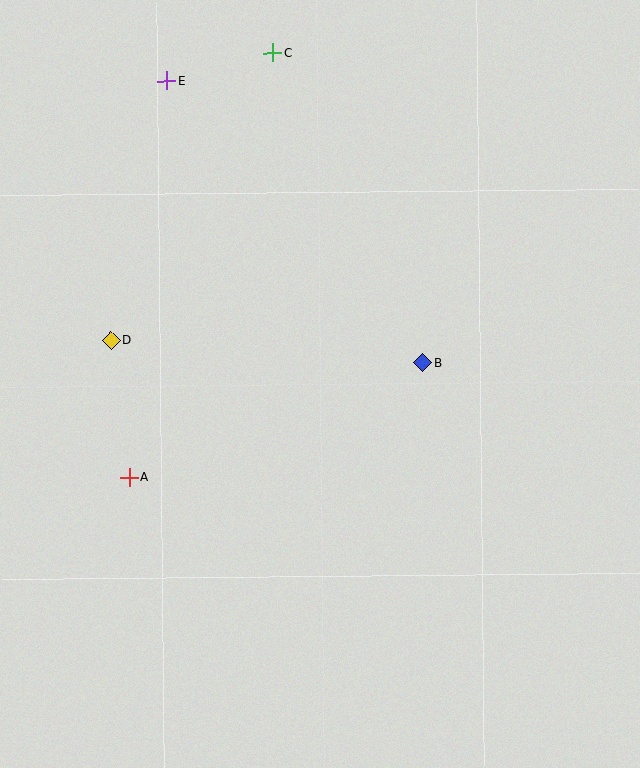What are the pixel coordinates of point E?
Point E is at (167, 81).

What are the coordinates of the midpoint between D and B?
The midpoint between D and B is at (267, 352).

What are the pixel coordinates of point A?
Point A is at (129, 477).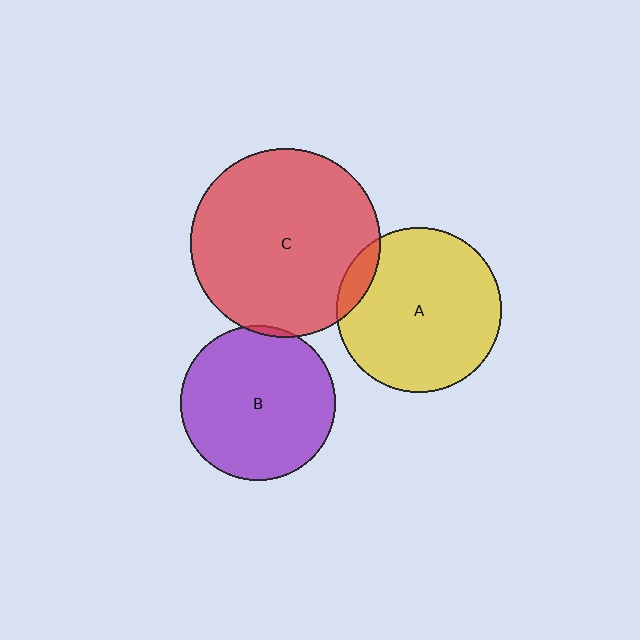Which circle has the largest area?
Circle C (red).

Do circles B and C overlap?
Yes.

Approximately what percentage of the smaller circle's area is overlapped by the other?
Approximately 5%.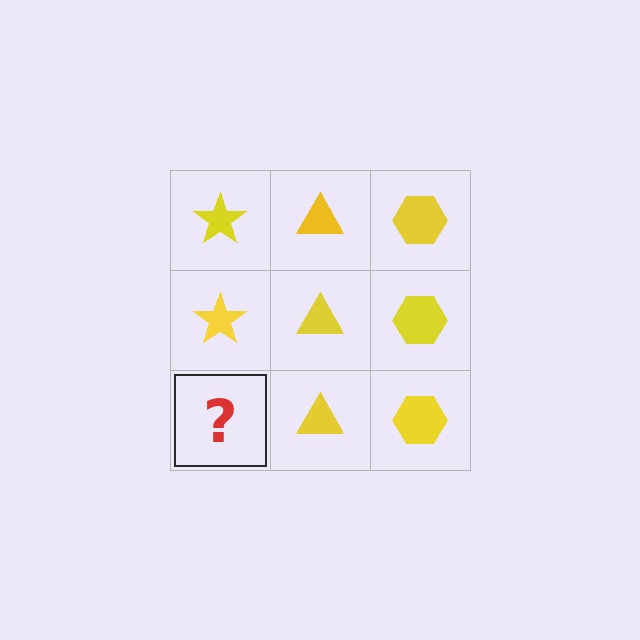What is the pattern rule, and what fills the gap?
The rule is that each column has a consistent shape. The gap should be filled with a yellow star.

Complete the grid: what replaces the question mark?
The question mark should be replaced with a yellow star.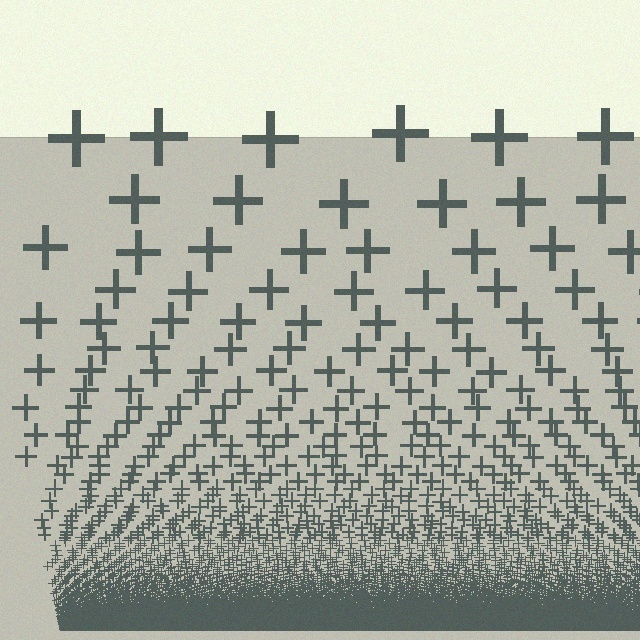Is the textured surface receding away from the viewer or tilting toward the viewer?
The surface appears to tilt toward the viewer. Texture elements get larger and sparser toward the top.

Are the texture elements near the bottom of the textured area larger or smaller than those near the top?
Smaller. The gradient is inverted — elements near the bottom are smaller and denser.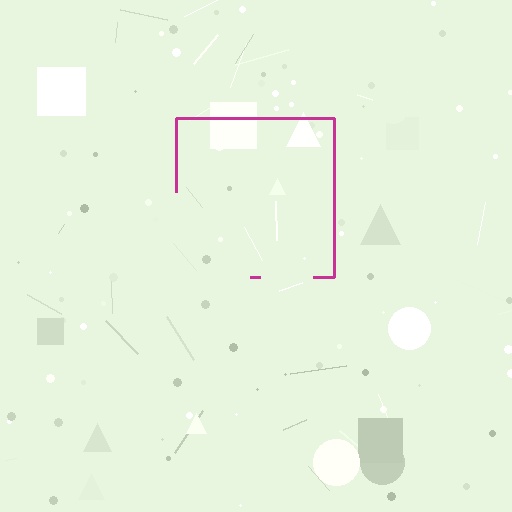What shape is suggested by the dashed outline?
The dashed outline suggests a square.